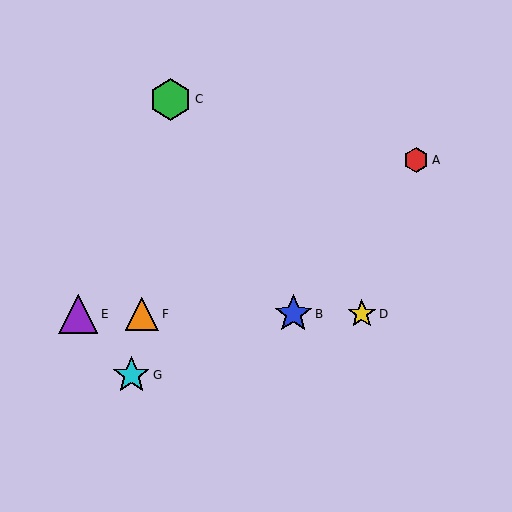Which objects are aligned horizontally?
Objects B, D, E, F are aligned horizontally.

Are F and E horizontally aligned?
Yes, both are at y≈314.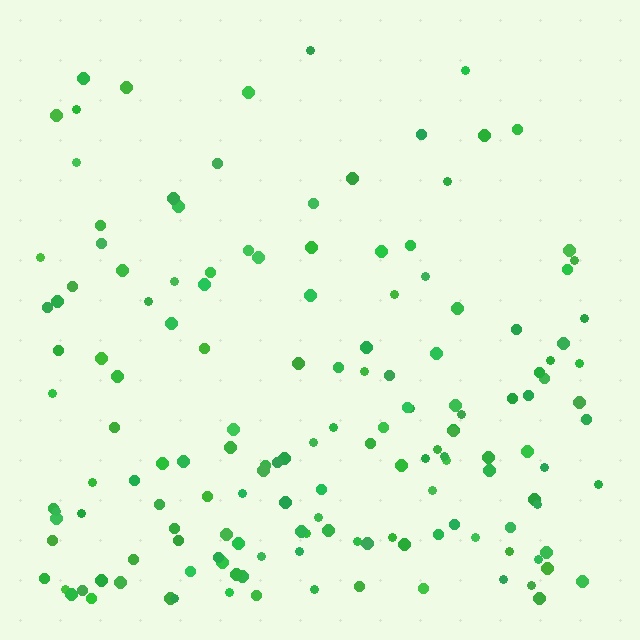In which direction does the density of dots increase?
From top to bottom, with the bottom side densest.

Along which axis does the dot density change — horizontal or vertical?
Vertical.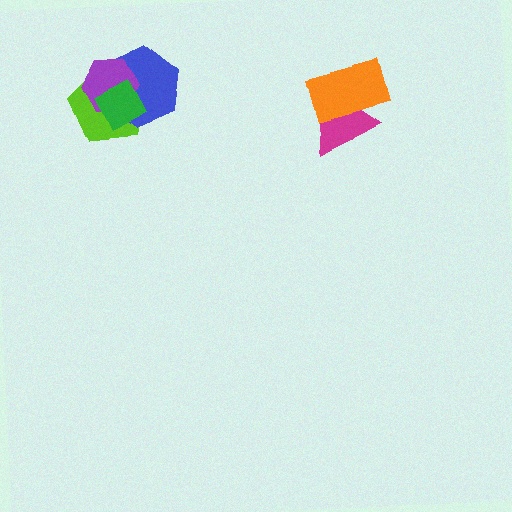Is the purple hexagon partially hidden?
Yes, it is partially covered by another shape.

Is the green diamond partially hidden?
No, no other shape covers it.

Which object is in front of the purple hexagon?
The green diamond is in front of the purple hexagon.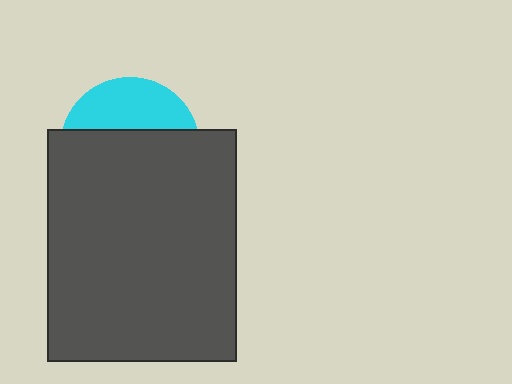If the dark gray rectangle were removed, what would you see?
You would see the complete cyan circle.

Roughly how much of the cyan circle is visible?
A small part of it is visible (roughly 34%).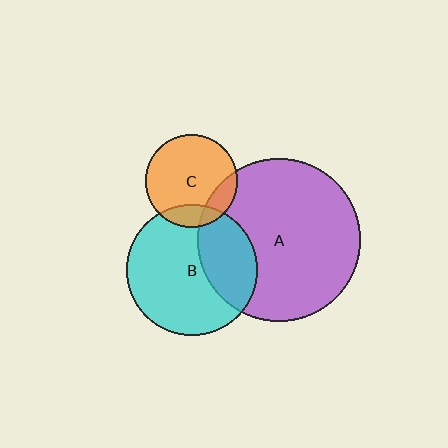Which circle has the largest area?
Circle A (purple).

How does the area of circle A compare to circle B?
Approximately 1.5 times.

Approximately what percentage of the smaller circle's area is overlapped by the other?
Approximately 15%.